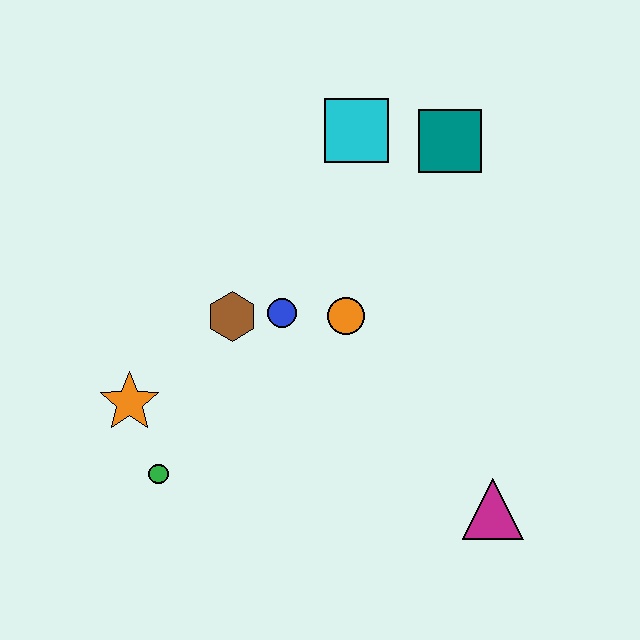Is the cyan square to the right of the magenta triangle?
No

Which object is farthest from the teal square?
The green circle is farthest from the teal square.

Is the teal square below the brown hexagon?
No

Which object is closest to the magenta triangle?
The orange circle is closest to the magenta triangle.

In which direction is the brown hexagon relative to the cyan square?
The brown hexagon is below the cyan square.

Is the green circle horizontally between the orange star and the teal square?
Yes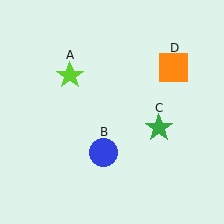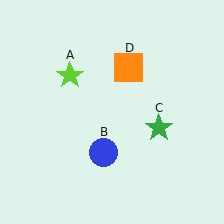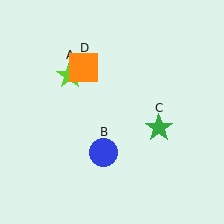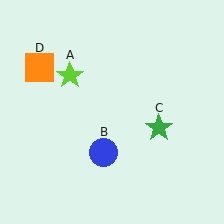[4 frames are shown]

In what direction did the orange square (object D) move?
The orange square (object D) moved left.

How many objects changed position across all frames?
1 object changed position: orange square (object D).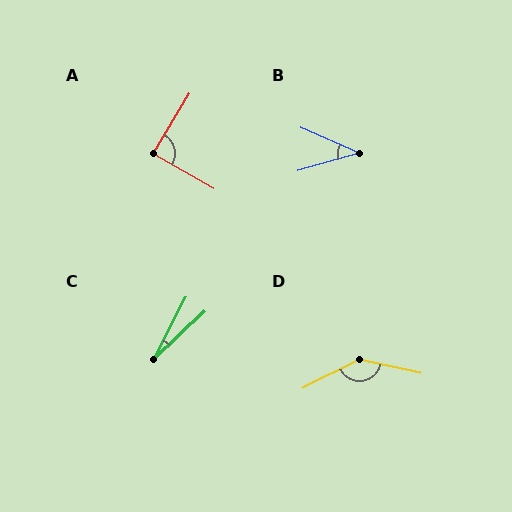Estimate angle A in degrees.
Approximately 89 degrees.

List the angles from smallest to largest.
C (19°), B (40°), A (89°), D (141°).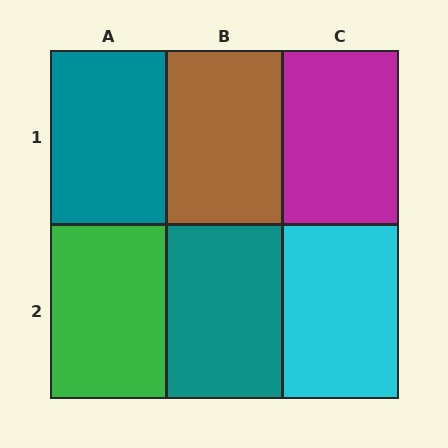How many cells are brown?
1 cell is brown.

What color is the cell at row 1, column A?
Teal.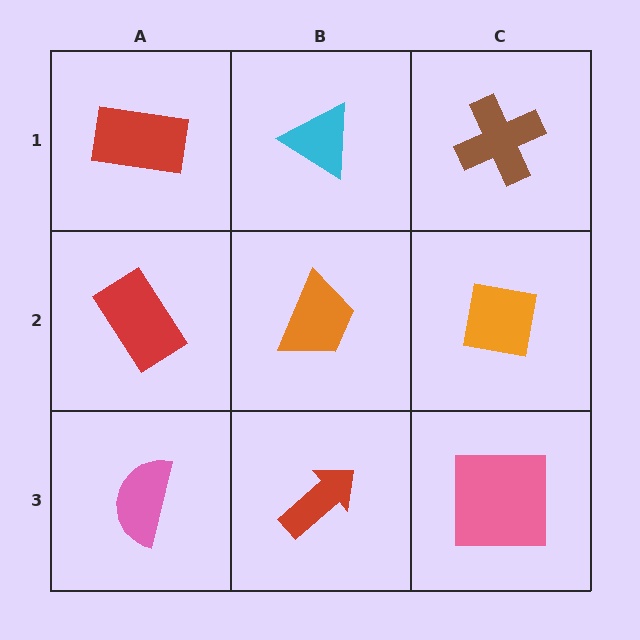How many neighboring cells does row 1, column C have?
2.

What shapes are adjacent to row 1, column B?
An orange trapezoid (row 2, column B), a red rectangle (row 1, column A), a brown cross (row 1, column C).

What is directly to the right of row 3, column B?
A pink square.